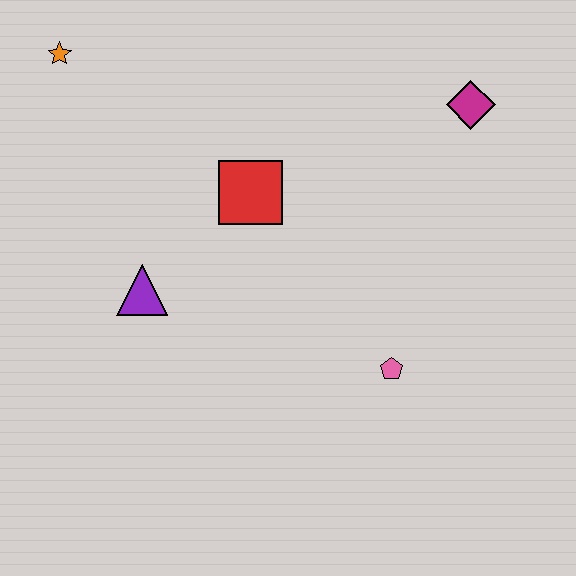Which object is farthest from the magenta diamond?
The orange star is farthest from the magenta diamond.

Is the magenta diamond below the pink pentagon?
No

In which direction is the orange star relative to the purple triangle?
The orange star is above the purple triangle.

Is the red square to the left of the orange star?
No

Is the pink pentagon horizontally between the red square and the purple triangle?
No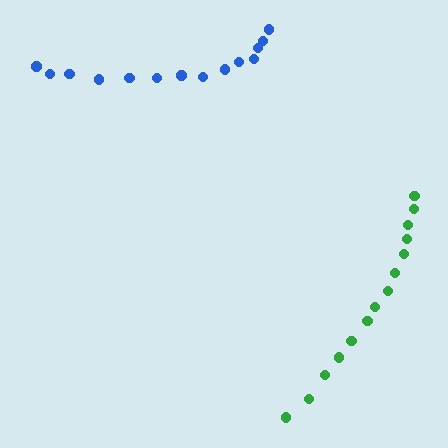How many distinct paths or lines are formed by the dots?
There are 2 distinct paths.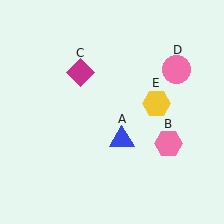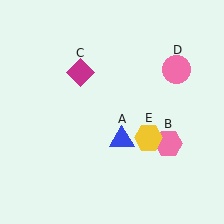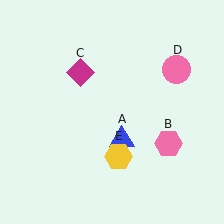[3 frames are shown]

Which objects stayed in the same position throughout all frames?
Blue triangle (object A) and pink hexagon (object B) and magenta diamond (object C) and pink circle (object D) remained stationary.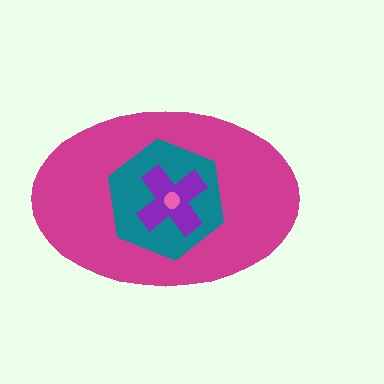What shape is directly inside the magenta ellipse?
The teal hexagon.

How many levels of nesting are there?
4.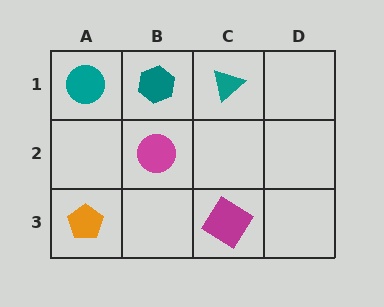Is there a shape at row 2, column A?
No, that cell is empty.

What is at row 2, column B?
A magenta circle.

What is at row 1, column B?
A teal hexagon.